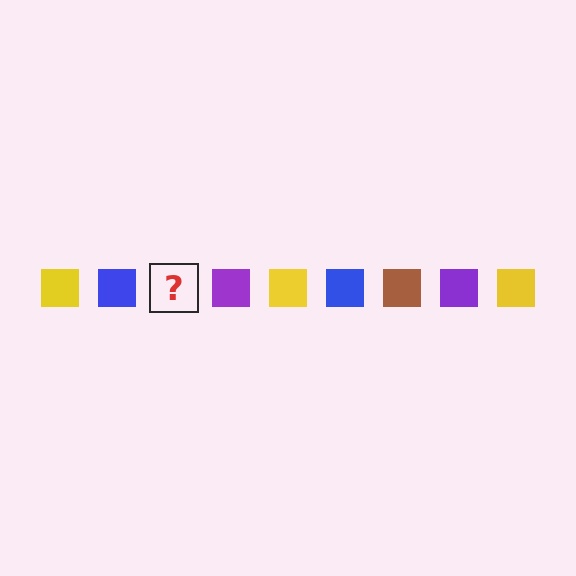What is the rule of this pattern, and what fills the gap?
The rule is that the pattern cycles through yellow, blue, brown, purple squares. The gap should be filled with a brown square.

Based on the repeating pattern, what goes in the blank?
The blank should be a brown square.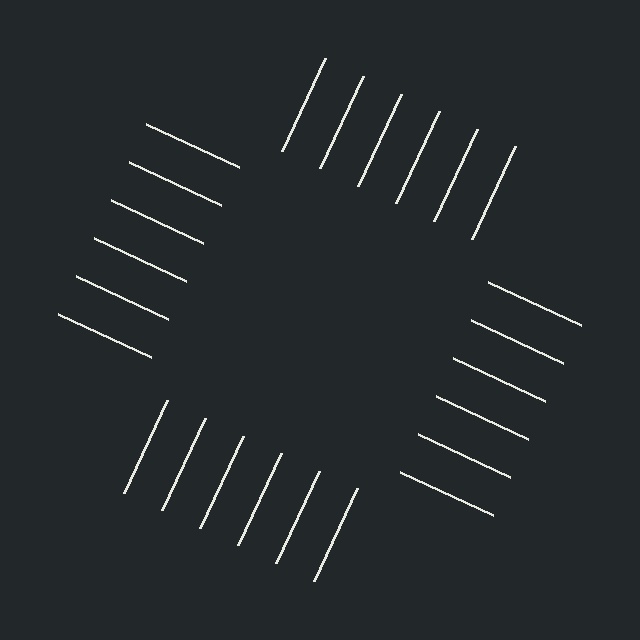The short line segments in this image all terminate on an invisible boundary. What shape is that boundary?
An illusory square — the line segments terminate on its edges but no continuous stroke is drawn.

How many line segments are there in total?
24 — 6 along each of the 4 edges.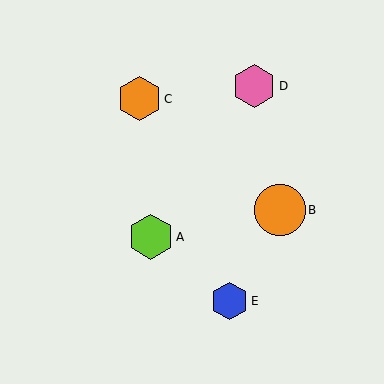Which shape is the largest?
The orange circle (labeled B) is the largest.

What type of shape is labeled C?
Shape C is an orange hexagon.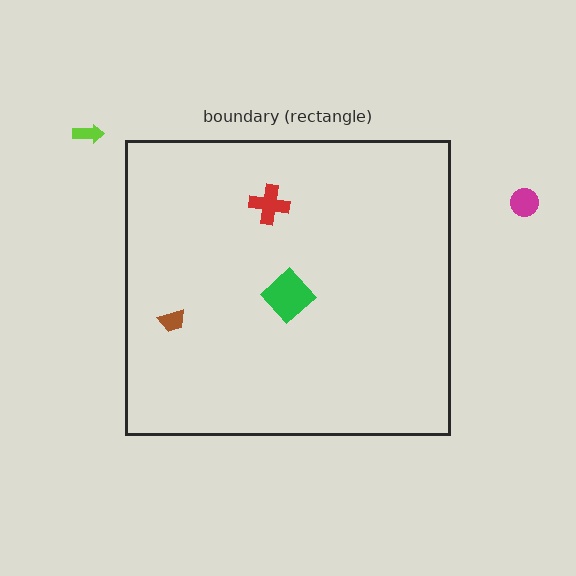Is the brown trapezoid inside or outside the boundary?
Inside.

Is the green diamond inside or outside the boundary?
Inside.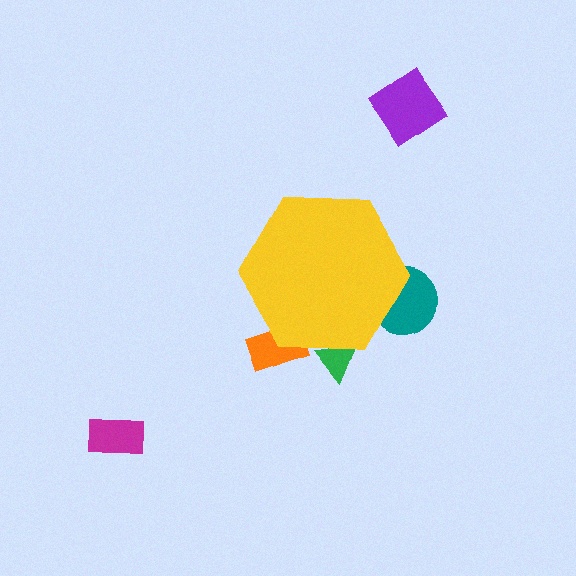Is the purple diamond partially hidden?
No, the purple diamond is fully visible.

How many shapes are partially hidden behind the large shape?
3 shapes are partially hidden.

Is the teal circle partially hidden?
Yes, the teal circle is partially hidden behind the yellow hexagon.